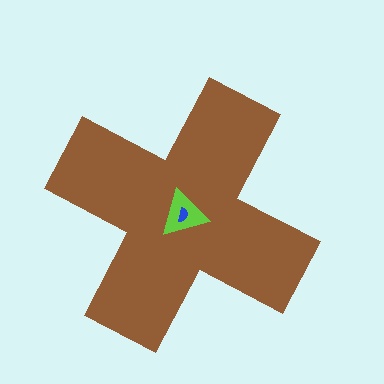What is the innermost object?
The blue semicircle.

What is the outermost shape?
The brown cross.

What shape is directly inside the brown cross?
The lime triangle.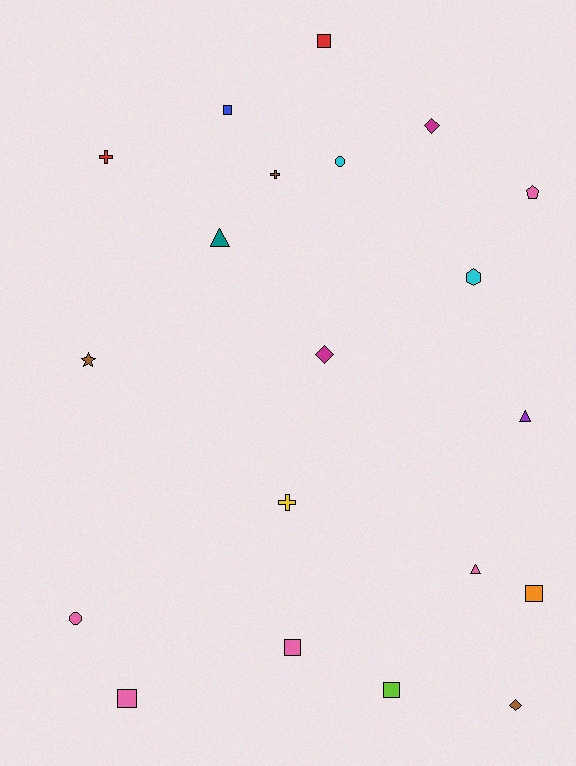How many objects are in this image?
There are 20 objects.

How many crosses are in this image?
There are 3 crosses.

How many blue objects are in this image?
There is 1 blue object.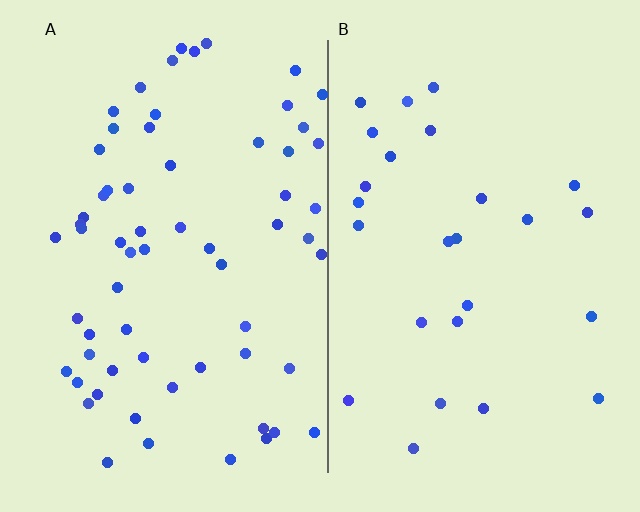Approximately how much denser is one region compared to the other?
Approximately 2.4× — region A over region B.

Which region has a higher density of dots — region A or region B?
A (the left).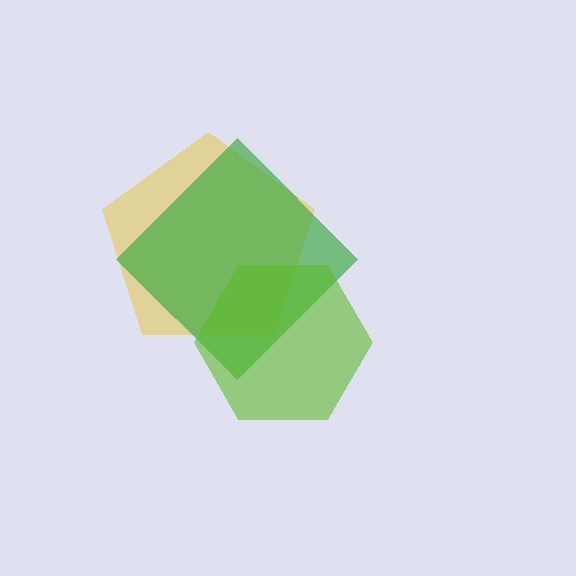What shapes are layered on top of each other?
The layered shapes are: a yellow pentagon, a green diamond, a lime hexagon.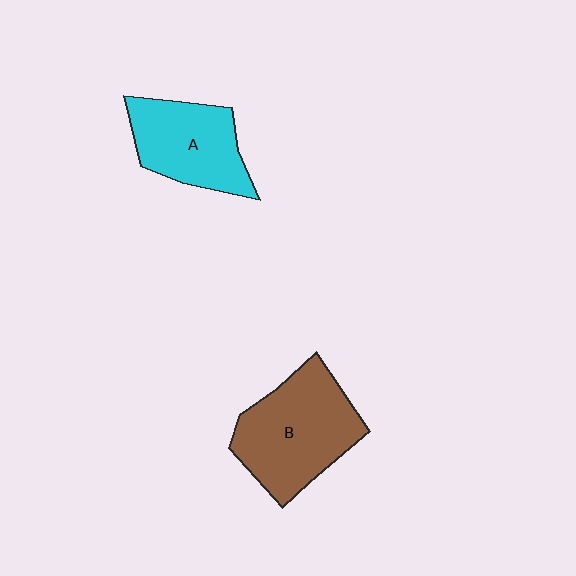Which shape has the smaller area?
Shape A (cyan).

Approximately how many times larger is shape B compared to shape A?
Approximately 1.3 times.